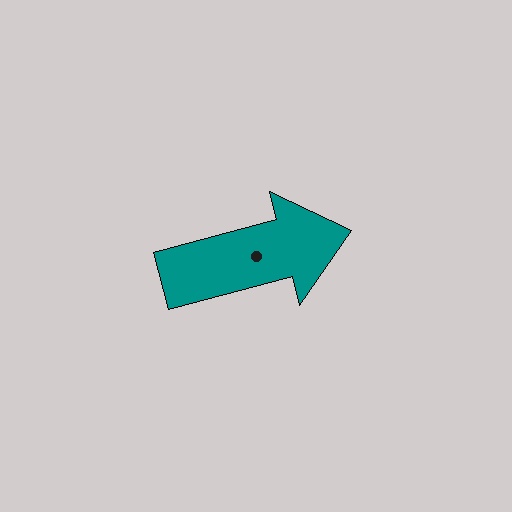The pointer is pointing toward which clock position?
Roughly 3 o'clock.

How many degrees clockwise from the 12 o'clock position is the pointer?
Approximately 75 degrees.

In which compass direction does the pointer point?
East.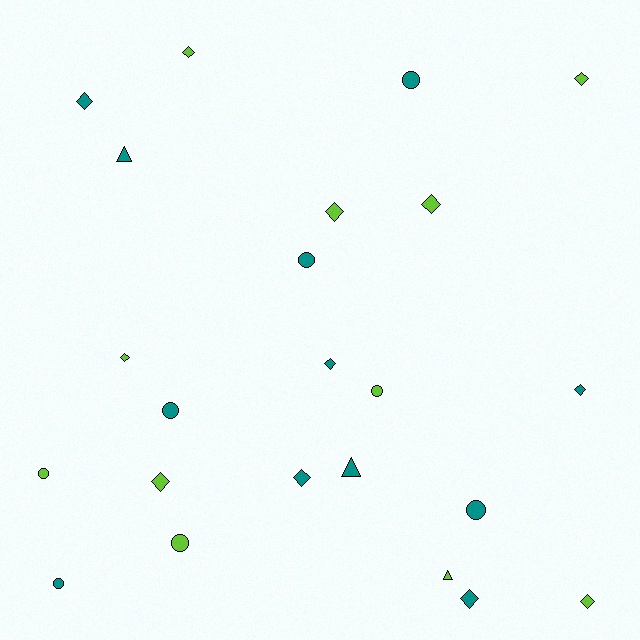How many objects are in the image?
There are 23 objects.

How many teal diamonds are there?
There are 5 teal diamonds.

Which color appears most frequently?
Teal, with 12 objects.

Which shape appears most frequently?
Diamond, with 12 objects.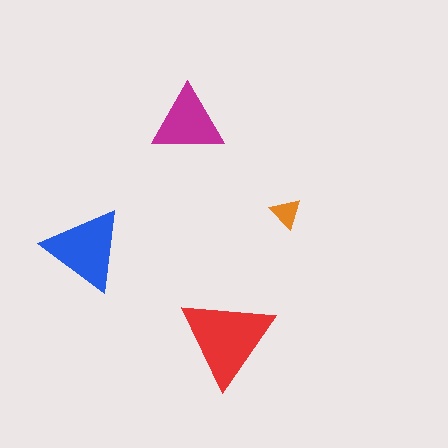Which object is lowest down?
The red triangle is bottommost.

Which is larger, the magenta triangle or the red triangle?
The red one.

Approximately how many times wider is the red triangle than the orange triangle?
About 3 times wider.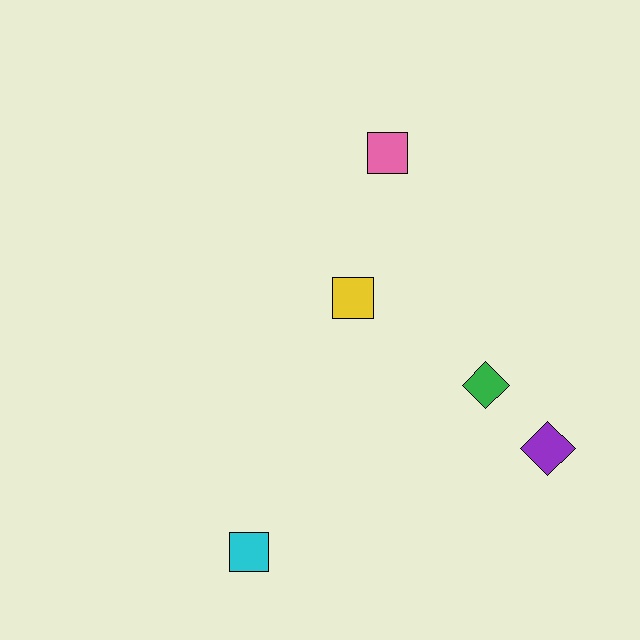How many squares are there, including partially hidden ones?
There are 3 squares.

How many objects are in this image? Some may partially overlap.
There are 5 objects.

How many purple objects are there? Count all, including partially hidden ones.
There is 1 purple object.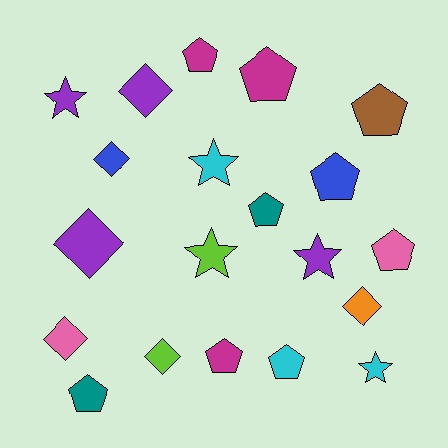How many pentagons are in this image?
There are 9 pentagons.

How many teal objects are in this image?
There are 2 teal objects.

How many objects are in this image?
There are 20 objects.